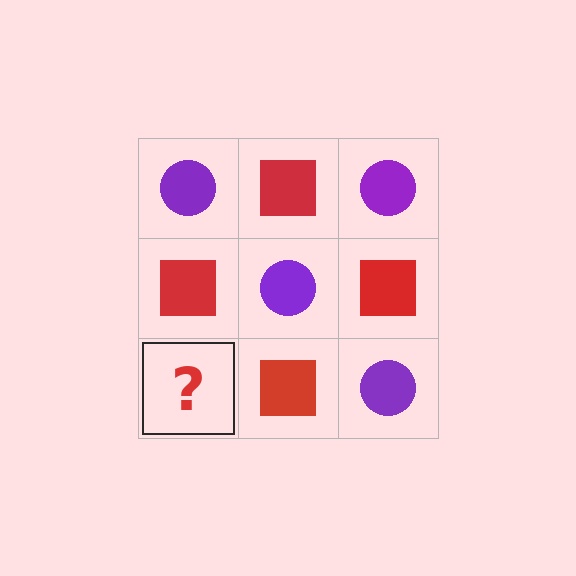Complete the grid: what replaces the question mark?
The question mark should be replaced with a purple circle.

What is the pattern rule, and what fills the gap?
The rule is that it alternates purple circle and red square in a checkerboard pattern. The gap should be filled with a purple circle.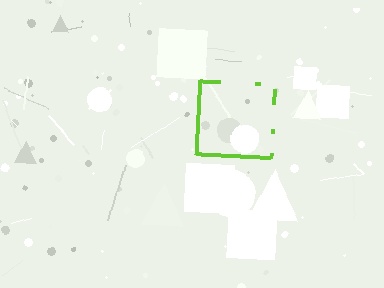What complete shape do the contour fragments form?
The contour fragments form a square.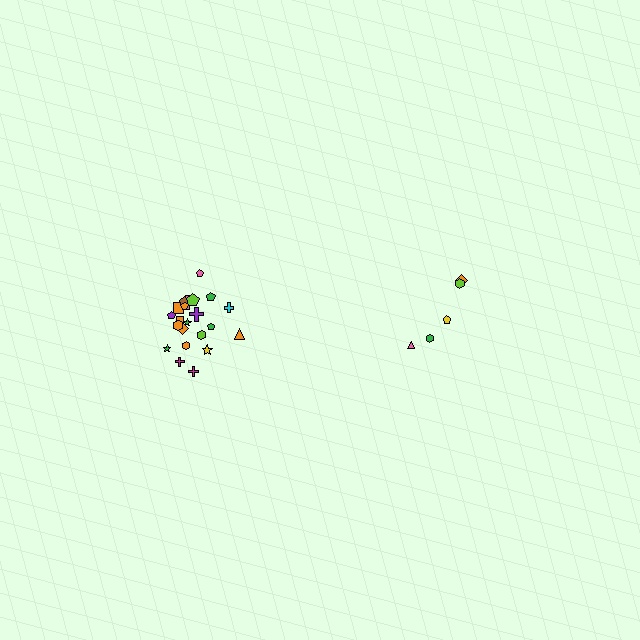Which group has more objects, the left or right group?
The left group.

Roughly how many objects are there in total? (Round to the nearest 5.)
Roughly 25 objects in total.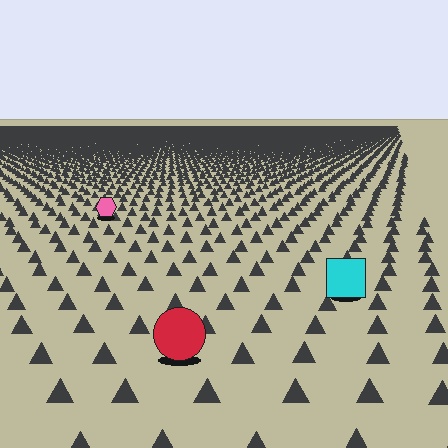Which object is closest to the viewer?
The red circle is closest. The texture marks near it are larger and more spread out.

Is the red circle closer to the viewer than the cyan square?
Yes. The red circle is closer — you can tell from the texture gradient: the ground texture is coarser near it.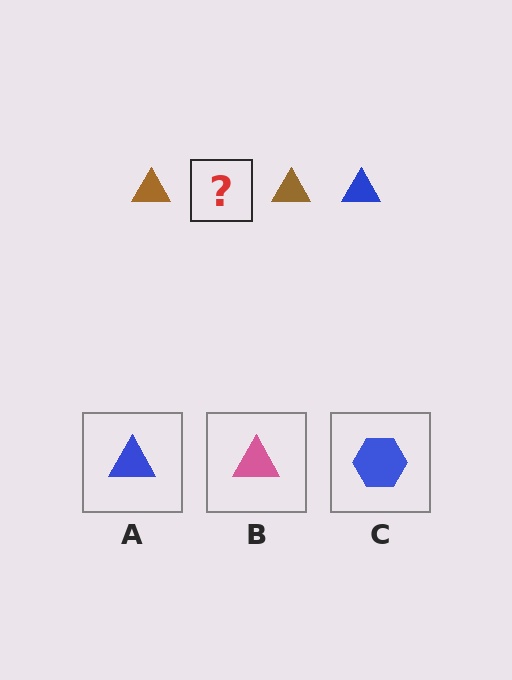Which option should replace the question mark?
Option A.